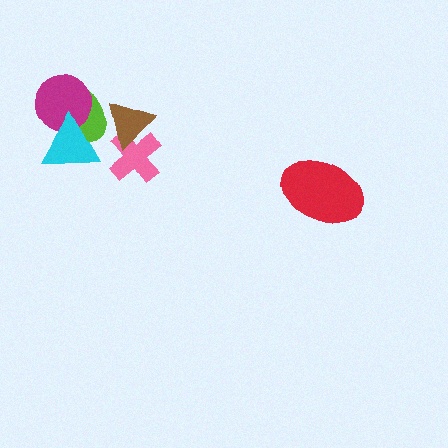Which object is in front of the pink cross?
The brown triangle is in front of the pink cross.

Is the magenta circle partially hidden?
Yes, it is partially covered by another shape.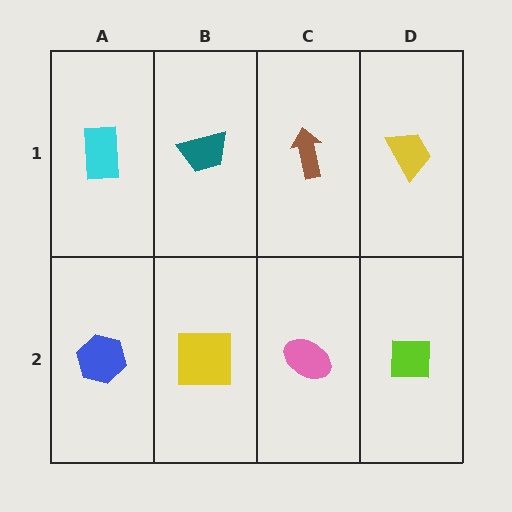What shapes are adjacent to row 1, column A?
A blue hexagon (row 2, column A), a teal trapezoid (row 1, column B).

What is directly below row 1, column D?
A lime square.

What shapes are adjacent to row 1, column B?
A yellow square (row 2, column B), a cyan rectangle (row 1, column A), a brown arrow (row 1, column C).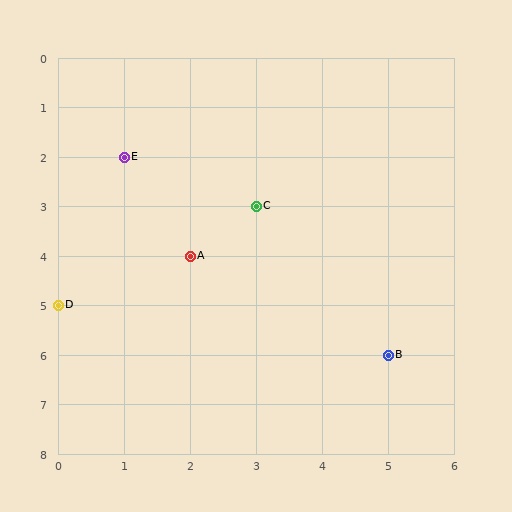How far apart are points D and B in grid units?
Points D and B are 5 columns and 1 row apart (about 5.1 grid units diagonally).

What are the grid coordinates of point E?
Point E is at grid coordinates (1, 2).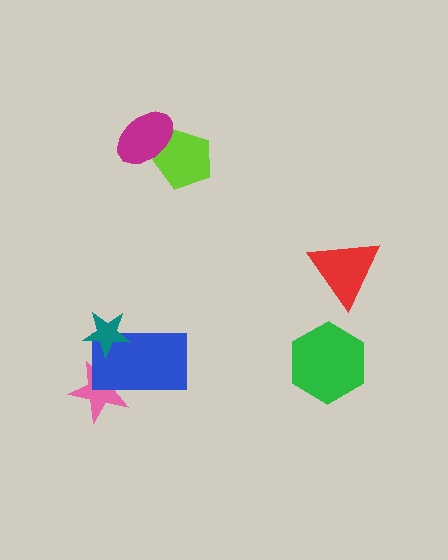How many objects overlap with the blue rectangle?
2 objects overlap with the blue rectangle.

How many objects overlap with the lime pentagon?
1 object overlaps with the lime pentagon.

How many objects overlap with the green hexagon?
0 objects overlap with the green hexagon.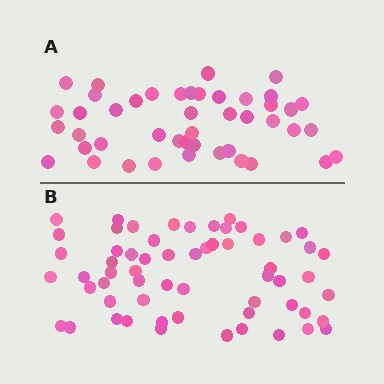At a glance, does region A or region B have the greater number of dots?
Region B (the bottom region) has more dots.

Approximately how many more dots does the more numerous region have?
Region B has approximately 15 more dots than region A.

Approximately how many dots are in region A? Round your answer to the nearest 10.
About 40 dots. (The exact count is 45, which rounds to 40.)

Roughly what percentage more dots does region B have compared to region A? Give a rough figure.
About 35% more.